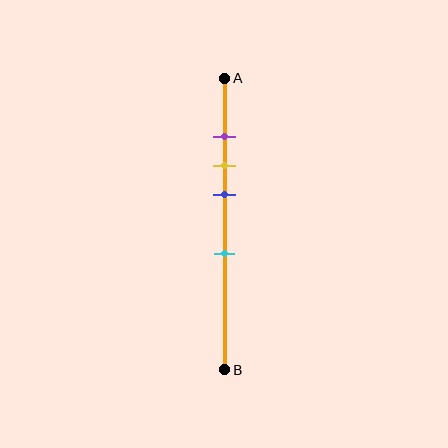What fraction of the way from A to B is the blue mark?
The blue mark is approximately 40% (0.4) of the way from A to B.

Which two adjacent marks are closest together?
The purple and yellow marks are the closest adjacent pair.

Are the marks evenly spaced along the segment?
No, the marks are not evenly spaced.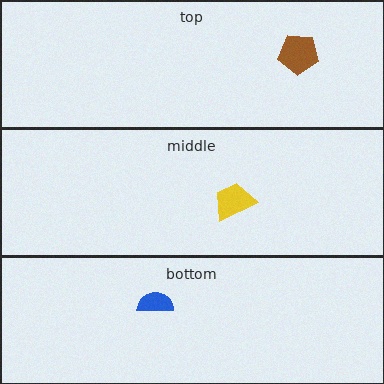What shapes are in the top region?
The brown pentagon.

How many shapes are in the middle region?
1.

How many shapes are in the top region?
1.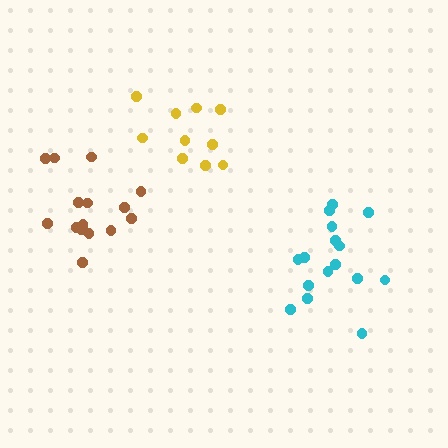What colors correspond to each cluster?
The clusters are colored: brown, yellow, cyan.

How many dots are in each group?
Group 1: 16 dots, Group 2: 10 dots, Group 3: 16 dots (42 total).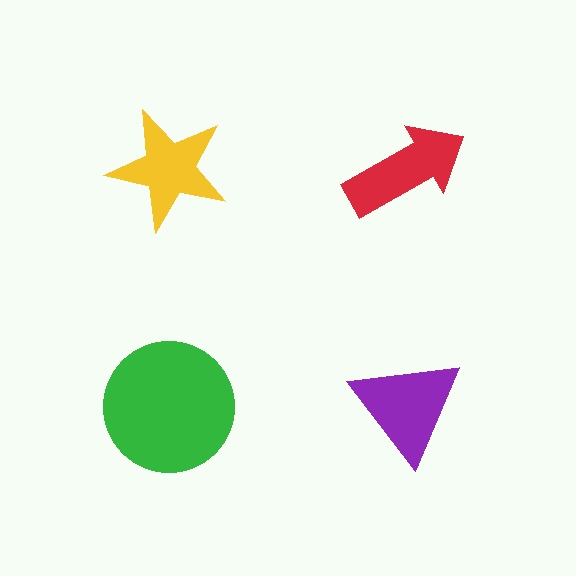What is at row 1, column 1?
A yellow star.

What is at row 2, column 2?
A purple triangle.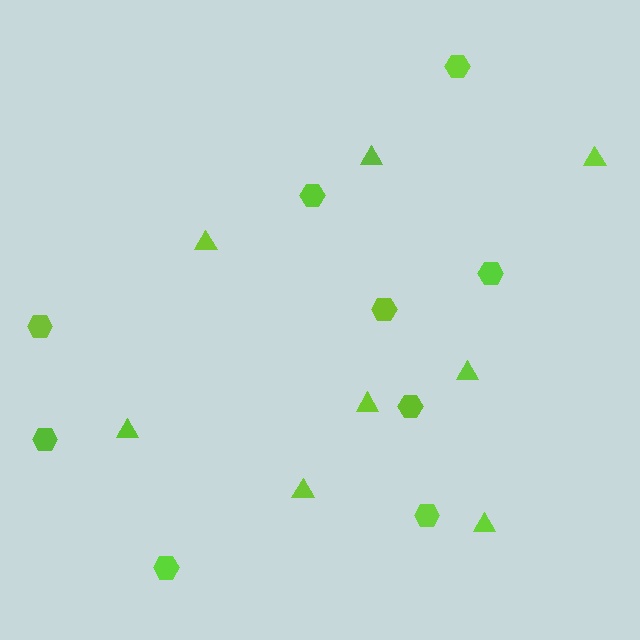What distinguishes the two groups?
There are 2 groups: one group of hexagons (9) and one group of triangles (8).